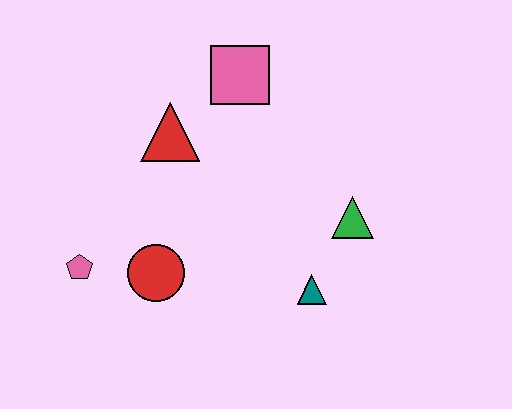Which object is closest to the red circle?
The pink pentagon is closest to the red circle.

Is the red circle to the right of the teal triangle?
No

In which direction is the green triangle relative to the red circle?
The green triangle is to the right of the red circle.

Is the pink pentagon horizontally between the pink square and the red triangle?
No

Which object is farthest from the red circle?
The pink square is farthest from the red circle.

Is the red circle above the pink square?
No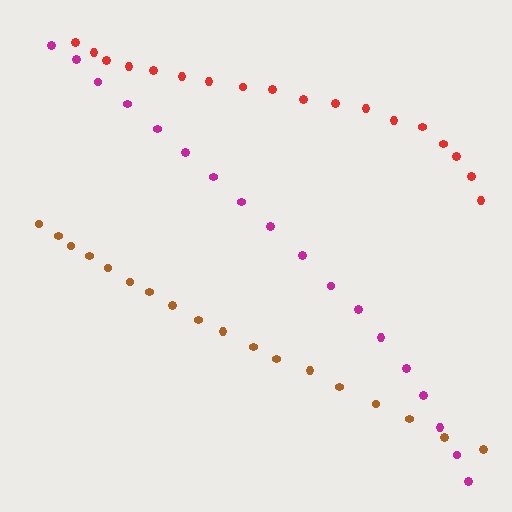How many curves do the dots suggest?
There are 3 distinct paths.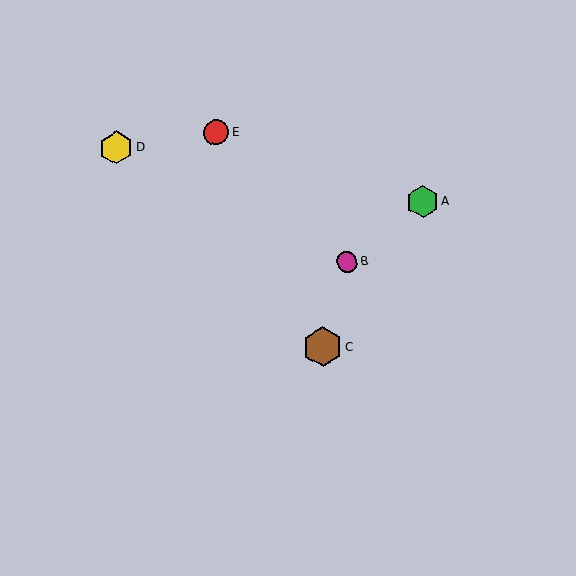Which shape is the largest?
The brown hexagon (labeled C) is the largest.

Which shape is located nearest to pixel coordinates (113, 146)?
The yellow hexagon (labeled D) at (116, 148) is nearest to that location.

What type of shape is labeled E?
Shape E is a red circle.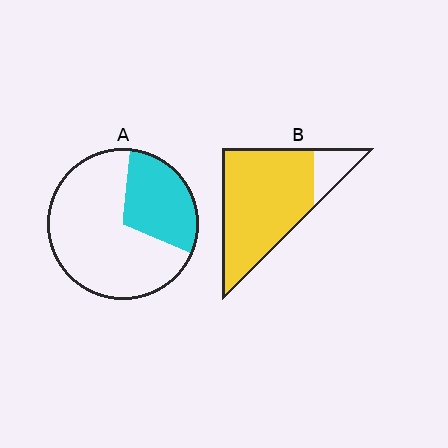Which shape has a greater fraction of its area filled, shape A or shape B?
Shape B.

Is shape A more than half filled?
No.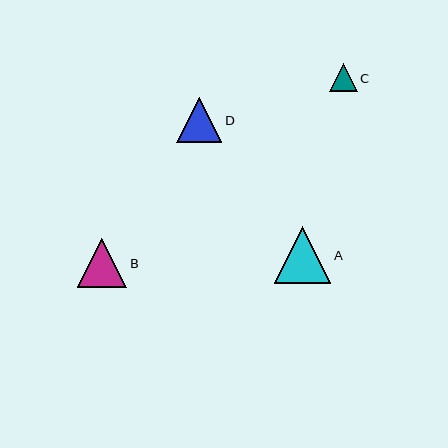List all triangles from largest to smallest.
From largest to smallest: A, B, D, C.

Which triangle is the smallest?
Triangle C is the smallest with a size of approximately 28 pixels.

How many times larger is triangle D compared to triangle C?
Triangle D is approximately 1.6 times the size of triangle C.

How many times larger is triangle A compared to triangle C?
Triangle A is approximately 2.0 times the size of triangle C.